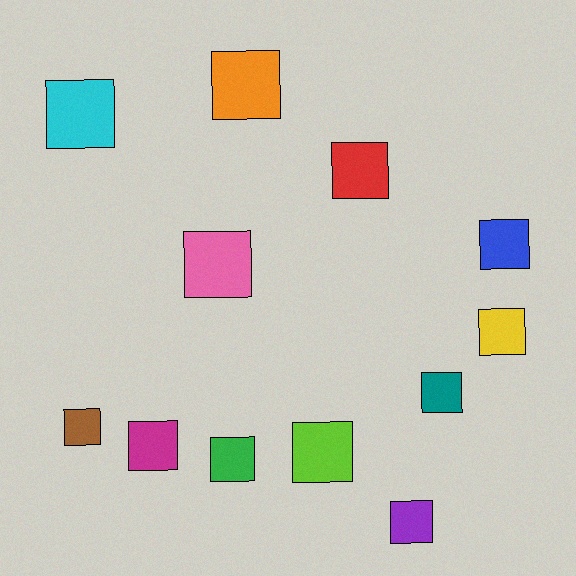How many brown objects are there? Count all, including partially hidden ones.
There is 1 brown object.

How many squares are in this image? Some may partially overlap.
There are 12 squares.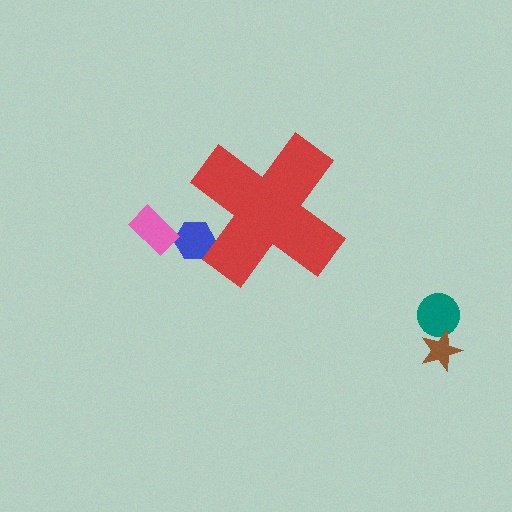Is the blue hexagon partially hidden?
Yes, the blue hexagon is partially hidden behind the red cross.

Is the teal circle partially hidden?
No, the teal circle is fully visible.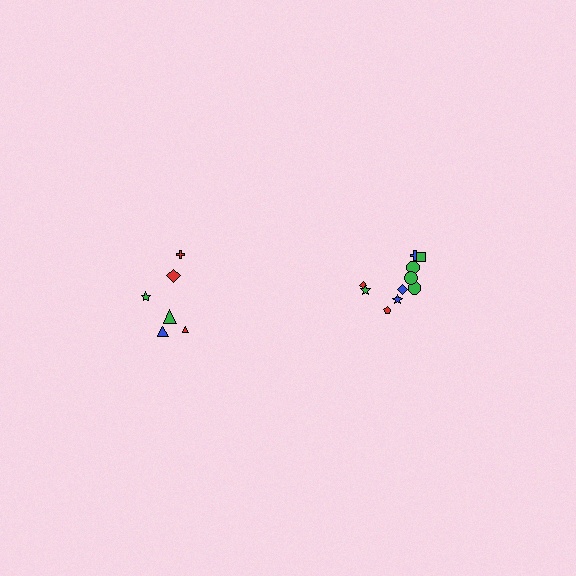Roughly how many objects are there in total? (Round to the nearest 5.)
Roughly 15 objects in total.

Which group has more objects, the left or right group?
The right group.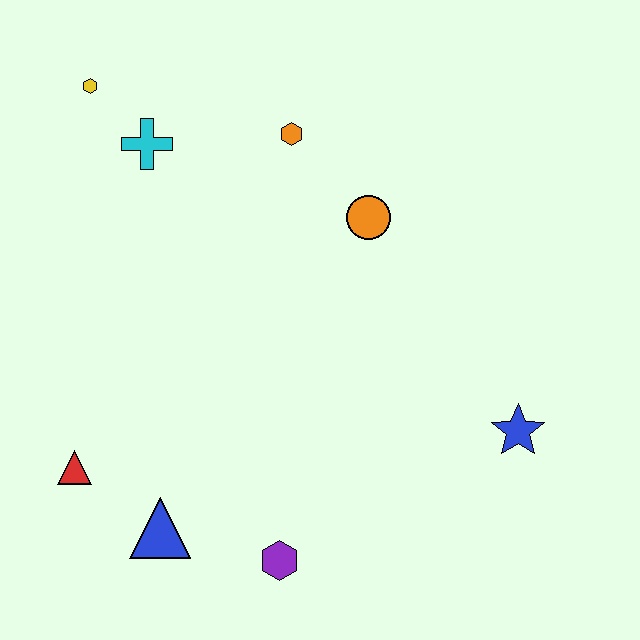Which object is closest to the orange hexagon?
The orange circle is closest to the orange hexagon.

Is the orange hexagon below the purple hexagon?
No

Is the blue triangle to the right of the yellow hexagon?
Yes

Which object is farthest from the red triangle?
The blue star is farthest from the red triangle.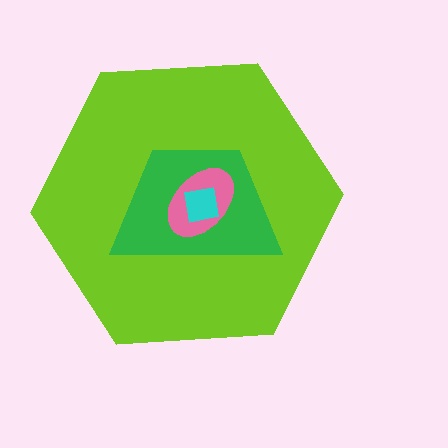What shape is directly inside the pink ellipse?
The cyan square.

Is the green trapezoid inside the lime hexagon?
Yes.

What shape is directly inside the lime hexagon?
The green trapezoid.